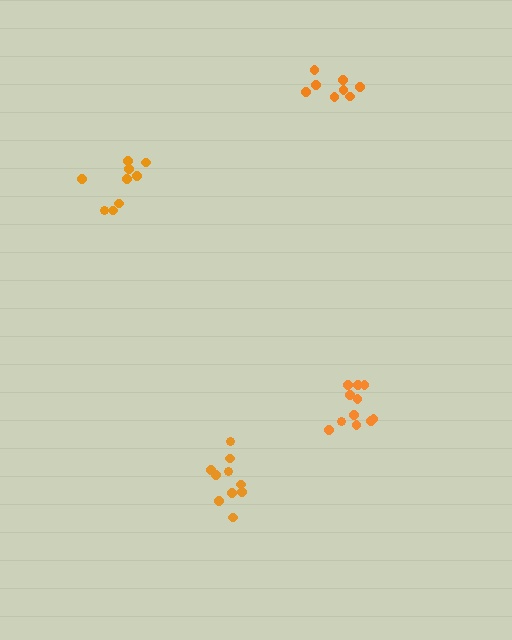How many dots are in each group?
Group 1: 9 dots, Group 2: 8 dots, Group 3: 10 dots, Group 4: 11 dots (38 total).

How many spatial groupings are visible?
There are 4 spatial groupings.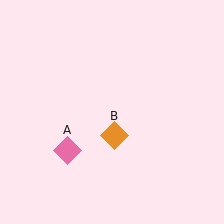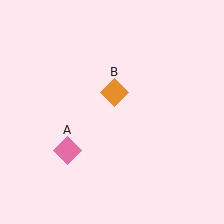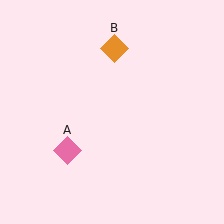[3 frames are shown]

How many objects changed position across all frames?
1 object changed position: orange diamond (object B).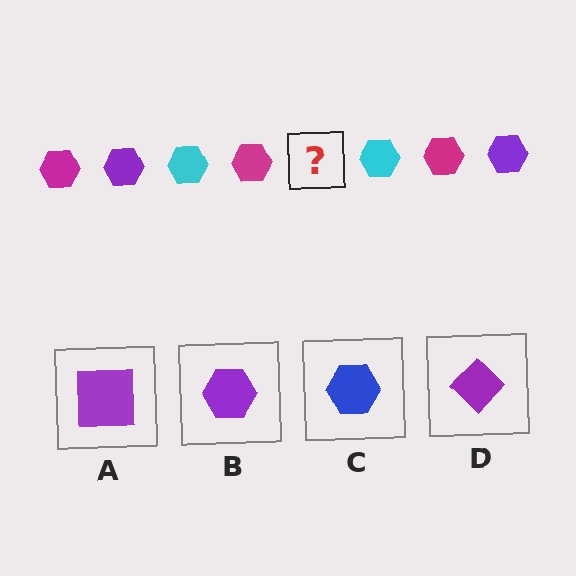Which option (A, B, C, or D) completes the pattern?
B.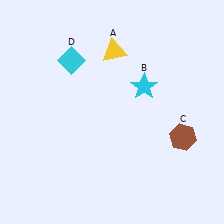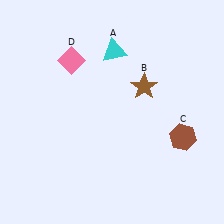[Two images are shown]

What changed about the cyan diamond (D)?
In Image 1, D is cyan. In Image 2, it changed to pink.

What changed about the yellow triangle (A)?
In Image 1, A is yellow. In Image 2, it changed to cyan.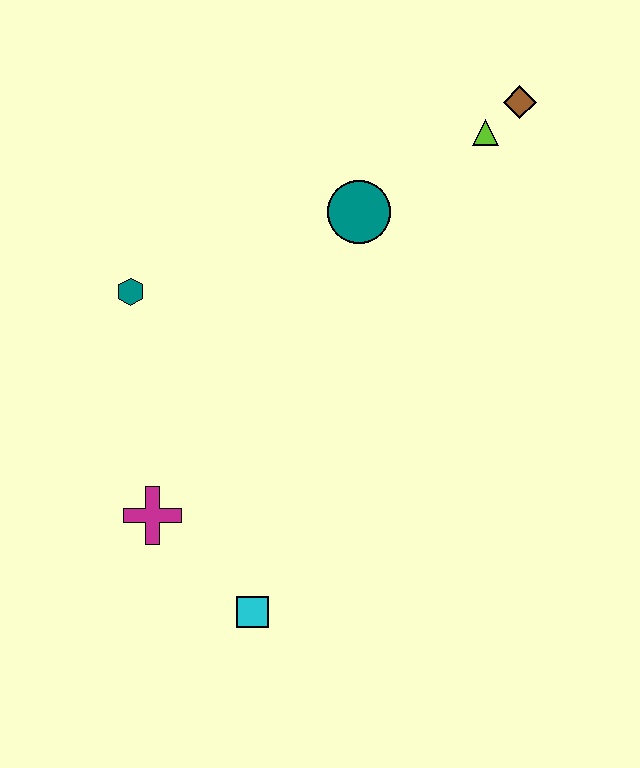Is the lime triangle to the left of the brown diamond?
Yes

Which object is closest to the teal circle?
The lime triangle is closest to the teal circle.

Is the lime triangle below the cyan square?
No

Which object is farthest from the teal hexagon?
The brown diamond is farthest from the teal hexagon.